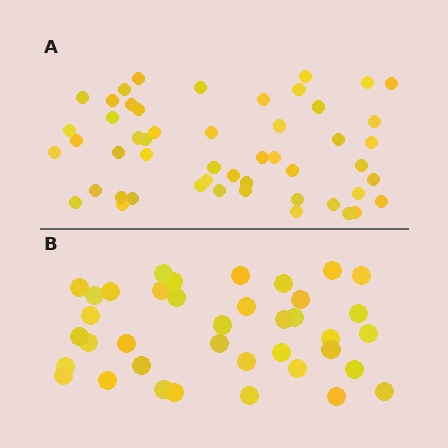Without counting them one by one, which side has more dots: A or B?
Region A (the top region) has more dots.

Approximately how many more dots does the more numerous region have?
Region A has approximately 15 more dots than region B.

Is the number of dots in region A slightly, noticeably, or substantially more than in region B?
Region A has noticeably more, but not dramatically so. The ratio is roughly 1.3 to 1.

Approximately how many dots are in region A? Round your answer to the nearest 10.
About 50 dots. (The exact count is 51, which rounds to 50.)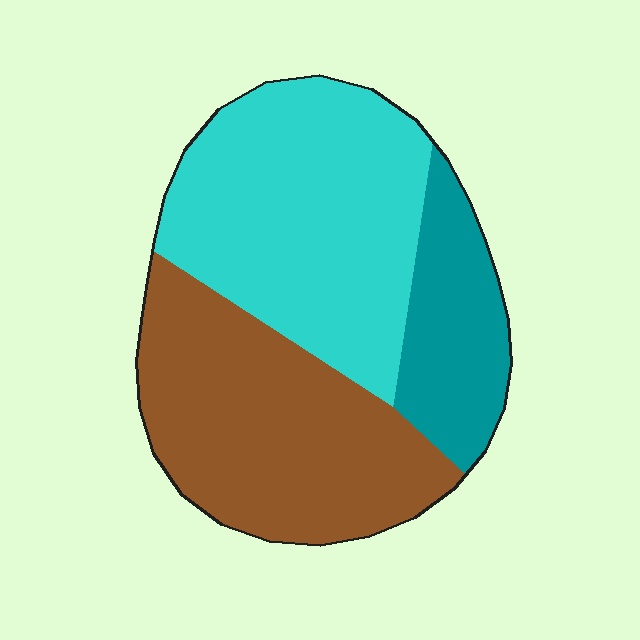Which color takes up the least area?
Teal, at roughly 20%.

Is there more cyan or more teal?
Cyan.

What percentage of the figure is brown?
Brown covers 39% of the figure.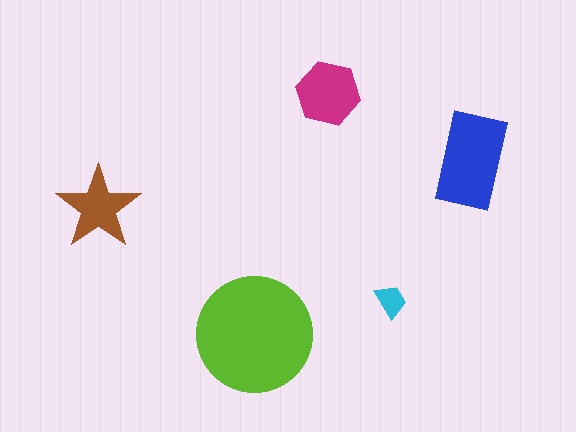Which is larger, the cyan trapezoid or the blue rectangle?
The blue rectangle.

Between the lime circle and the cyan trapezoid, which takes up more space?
The lime circle.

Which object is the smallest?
The cyan trapezoid.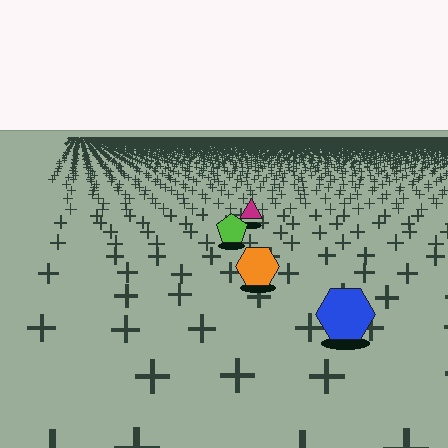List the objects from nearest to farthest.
From nearest to farthest: the blue hexagon, the orange hexagon, the lime pentagon, the magenta triangle.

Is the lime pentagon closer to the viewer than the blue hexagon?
No. The blue hexagon is closer — you can tell from the texture gradient: the ground texture is coarser near it.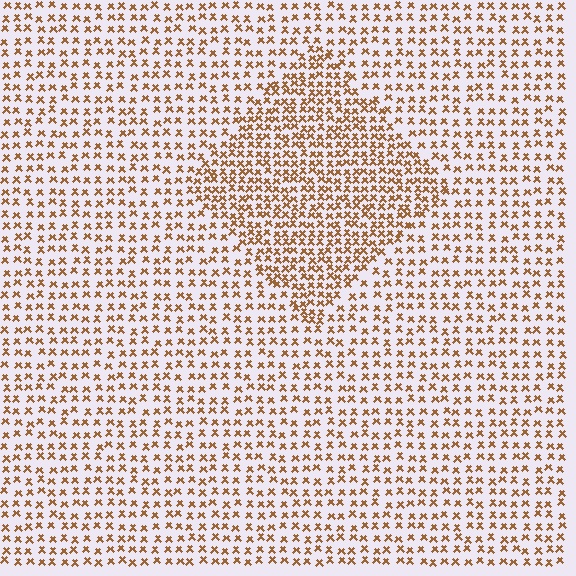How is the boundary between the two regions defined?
The boundary is defined by a change in element density (approximately 1.7x ratio). All elements are the same color, size, and shape.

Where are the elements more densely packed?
The elements are more densely packed inside the diamond boundary.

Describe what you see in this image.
The image contains small brown elements arranged at two different densities. A diamond-shaped region is visible where the elements are more densely packed than the surrounding area.